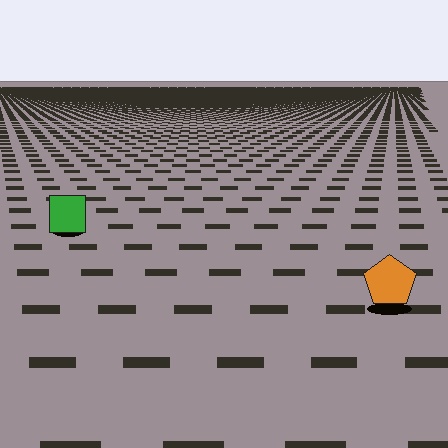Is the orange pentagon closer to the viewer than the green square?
Yes. The orange pentagon is closer — you can tell from the texture gradient: the ground texture is coarser near it.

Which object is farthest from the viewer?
The green square is farthest from the viewer. It appears smaller and the ground texture around it is denser.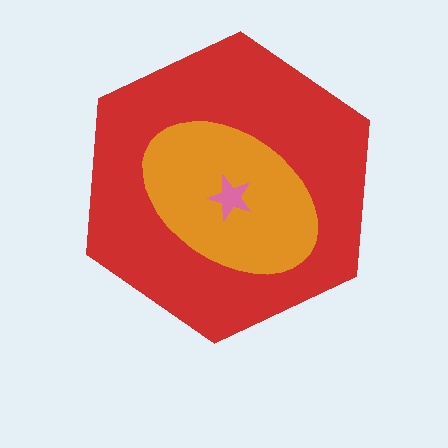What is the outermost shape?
The red hexagon.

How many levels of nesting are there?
3.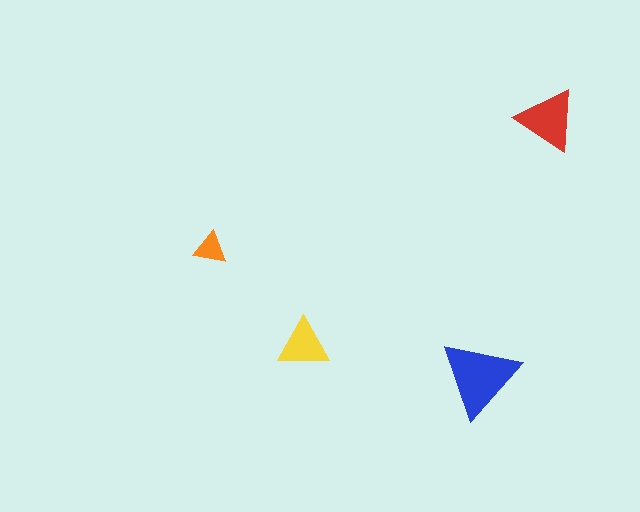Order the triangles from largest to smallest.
the blue one, the red one, the yellow one, the orange one.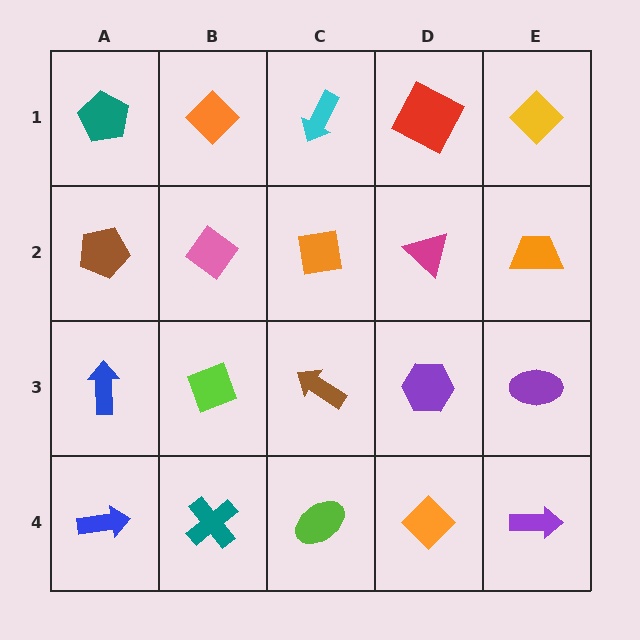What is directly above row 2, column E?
A yellow diamond.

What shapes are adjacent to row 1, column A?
A brown pentagon (row 2, column A), an orange diamond (row 1, column B).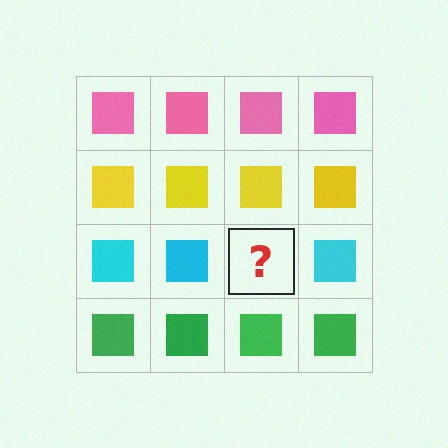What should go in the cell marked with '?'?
The missing cell should contain a cyan square.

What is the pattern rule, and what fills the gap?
The rule is that each row has a consistent color. The gap should be filled with a cyan square.